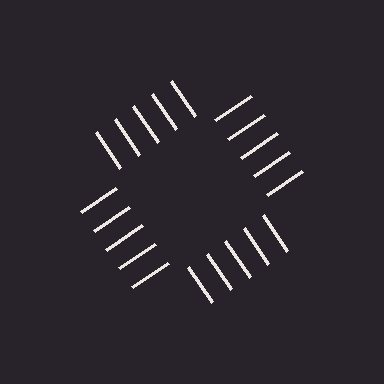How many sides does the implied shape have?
4 sides — the line-ends trace a square.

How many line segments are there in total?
20 — 5 along each of the 4 edges.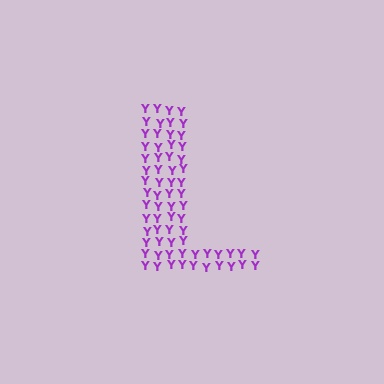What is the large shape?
The large shape is the letter L.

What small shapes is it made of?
It is made of small letter Y's.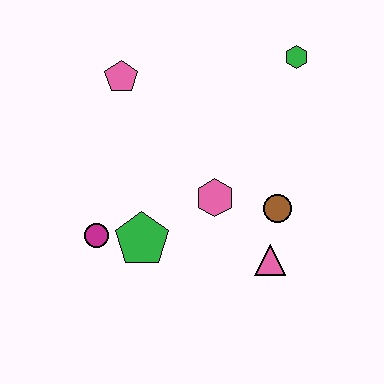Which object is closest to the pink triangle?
The brown circle is closest to the pink triangle.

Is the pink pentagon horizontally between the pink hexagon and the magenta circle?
Yes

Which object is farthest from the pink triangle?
The pink pentagon is farthest from the pink triangle.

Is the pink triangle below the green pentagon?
Yes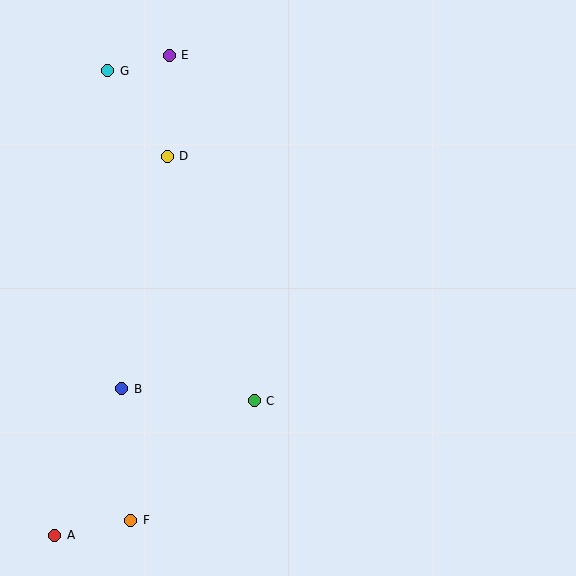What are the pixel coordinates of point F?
Point F is at (131, 520).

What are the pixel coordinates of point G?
Point G is at (108, 71).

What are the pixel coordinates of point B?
Point B is at (122, 389).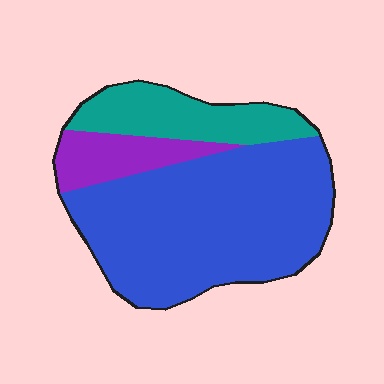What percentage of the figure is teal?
Teal takes up about one fifth (1/5) of the figure.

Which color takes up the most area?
Blue, at roughly 65%.